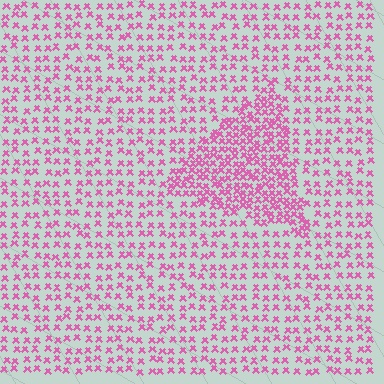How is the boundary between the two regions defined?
The boundary is defined by a change in element density (approximately 2.1x ratio). All elements are the same color, size, and shape.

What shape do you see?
I see a triangle.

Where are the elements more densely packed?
The elements are more densely packed inside the triangle boundary.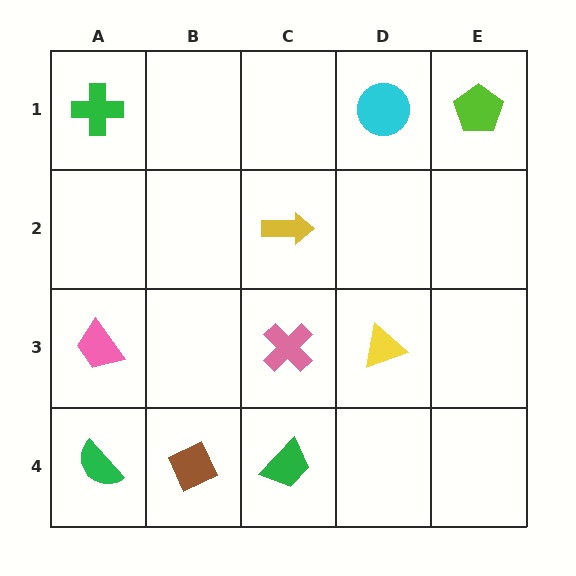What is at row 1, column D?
A cyan circle.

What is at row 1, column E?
A lime pentagon.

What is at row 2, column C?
A yellow arrow.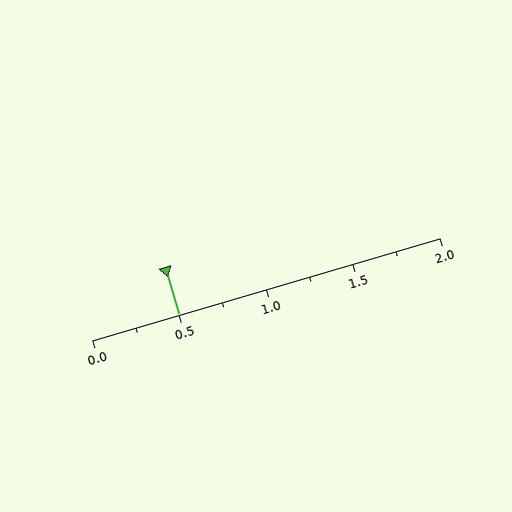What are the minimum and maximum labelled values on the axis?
The axis runs from 0.0 to 2.0.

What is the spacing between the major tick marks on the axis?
The major ticks are spaced 0.5 apart.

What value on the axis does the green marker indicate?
The marker indicates approximately 0.5.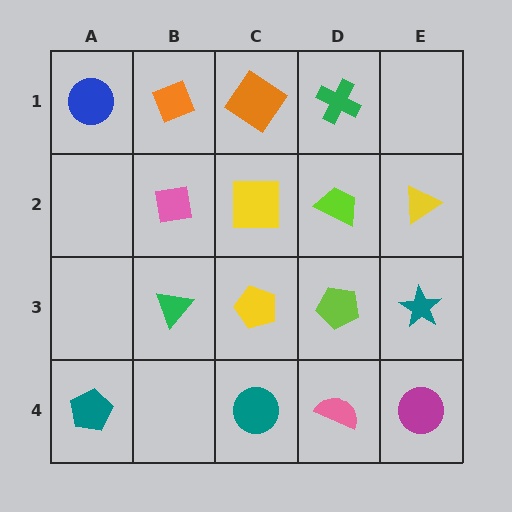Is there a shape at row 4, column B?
No, that cell is empty.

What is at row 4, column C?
A teal circle.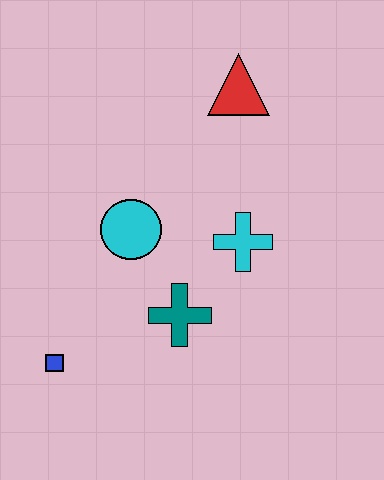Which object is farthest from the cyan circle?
The red triangle is farthest from the cyan circle.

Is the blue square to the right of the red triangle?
No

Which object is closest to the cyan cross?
The teal cross is closest to the cyan cross.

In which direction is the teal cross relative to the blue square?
The teal cross is to the right of the blue square.